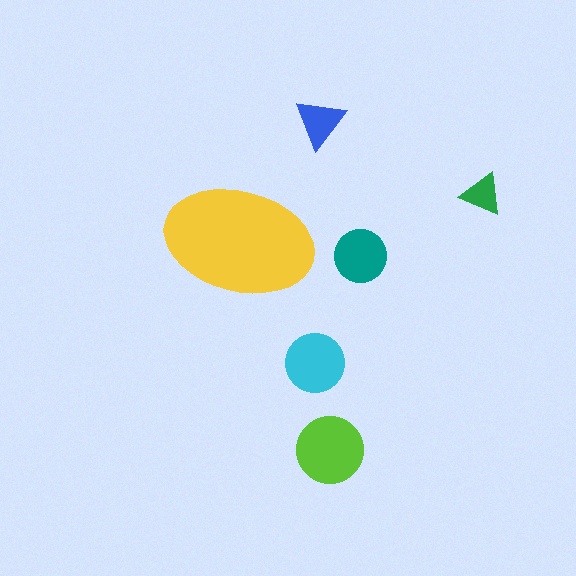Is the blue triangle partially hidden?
No, the blue triangle is fully visible.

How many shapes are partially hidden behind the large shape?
0 shapes are partially hidden.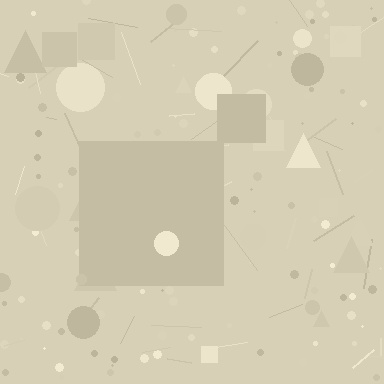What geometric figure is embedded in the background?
A square is embedded in the background.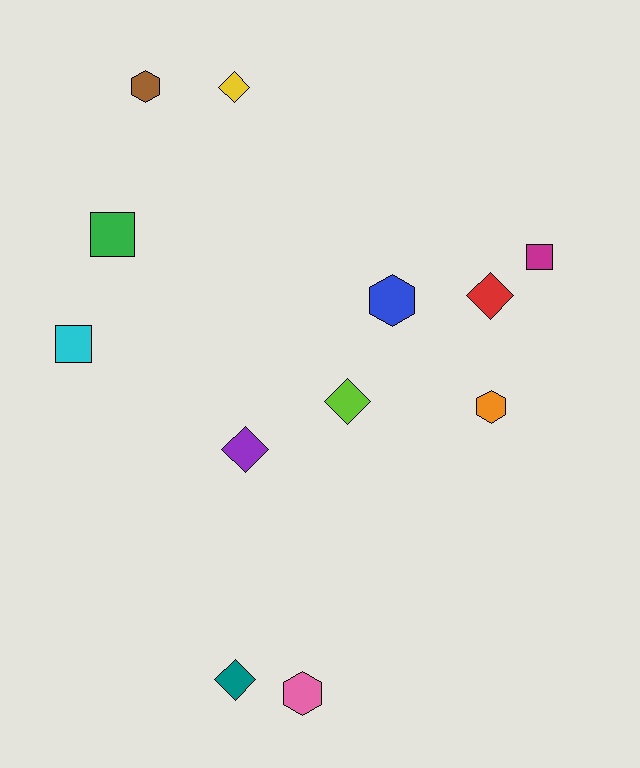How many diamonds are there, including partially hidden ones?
There are 5 diamonds.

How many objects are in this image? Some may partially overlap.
There are 12 objects.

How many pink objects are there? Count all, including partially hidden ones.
There is 1 pink object.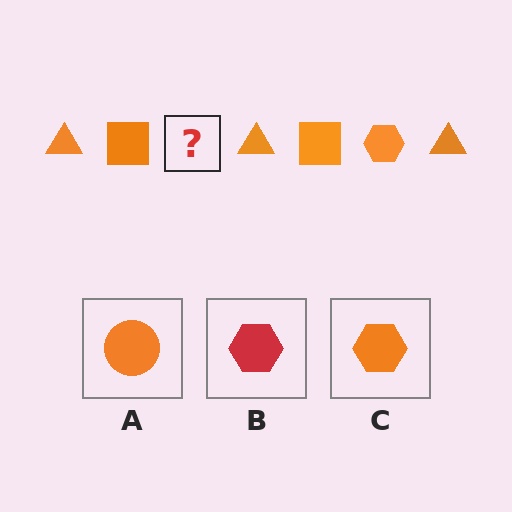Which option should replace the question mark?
Option C.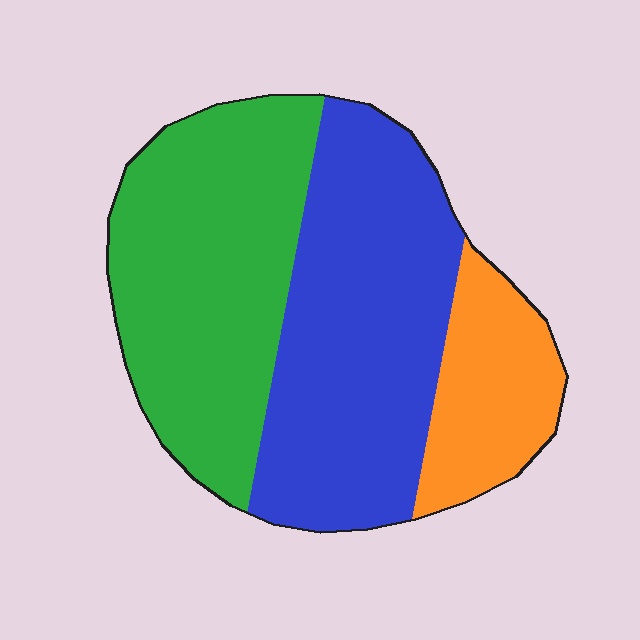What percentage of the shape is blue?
Blue takes up about two fifths (2/5) of the shape.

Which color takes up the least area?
Orange, at roughly 15%.